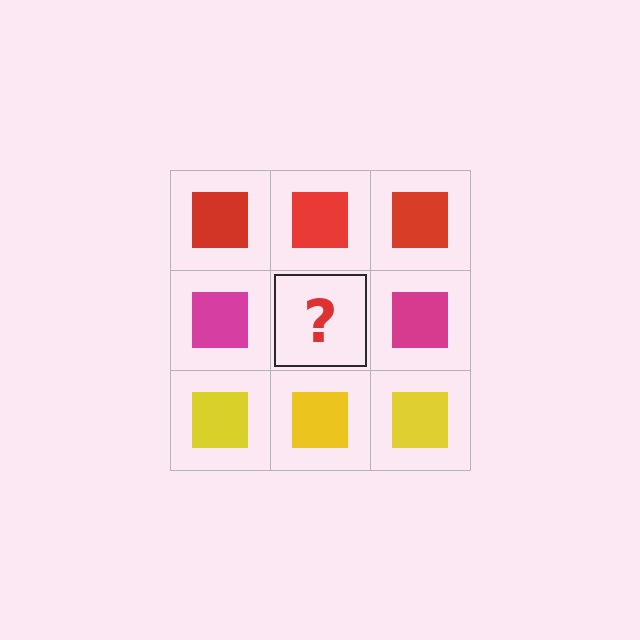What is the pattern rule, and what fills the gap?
The rule is that each row has a consistent color. The gap should be filled with a magenta square.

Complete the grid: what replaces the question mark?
The question mark should be replaced with a magenta square.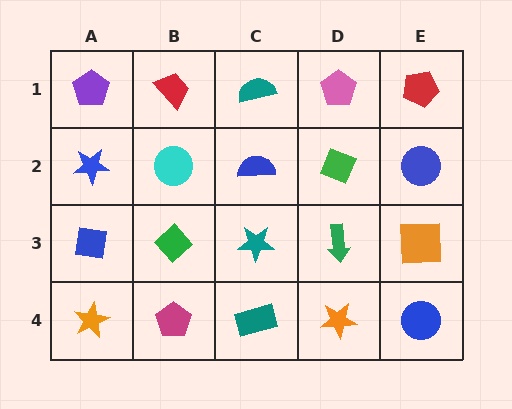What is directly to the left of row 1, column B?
A purple pentagon.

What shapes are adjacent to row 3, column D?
A green diamond (row 2, column D), an orange star (row 4, column D), a teal star (row 3, column C), an orange square (row 3, column E).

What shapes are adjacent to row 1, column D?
A green diamond (row 2, column D), a teal semicircle (row 1, column C), a red pentagon (row 1, column E).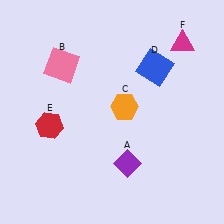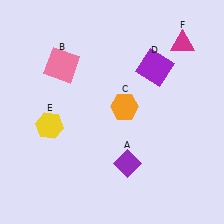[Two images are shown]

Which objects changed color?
D changed from blue to purple. E changed from red to yellow.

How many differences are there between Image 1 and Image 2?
There are 2 differences between the two images.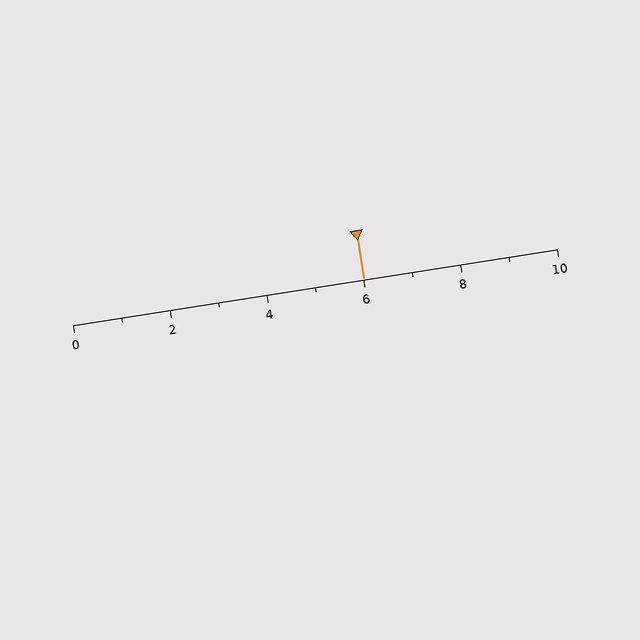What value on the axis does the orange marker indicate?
The marker indicates approximately 6.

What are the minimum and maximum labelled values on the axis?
The axis runs from 0 to 10.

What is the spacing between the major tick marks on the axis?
The major ticks are spaced 2 apart.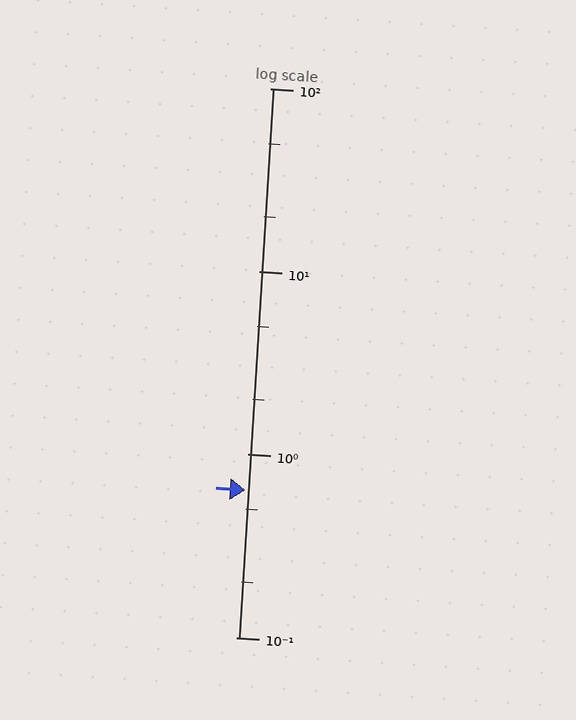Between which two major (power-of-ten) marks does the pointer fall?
The pointer is between 0.1 and 1.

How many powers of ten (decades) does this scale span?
The scale spans 3 decades, from 0.1 to 100.